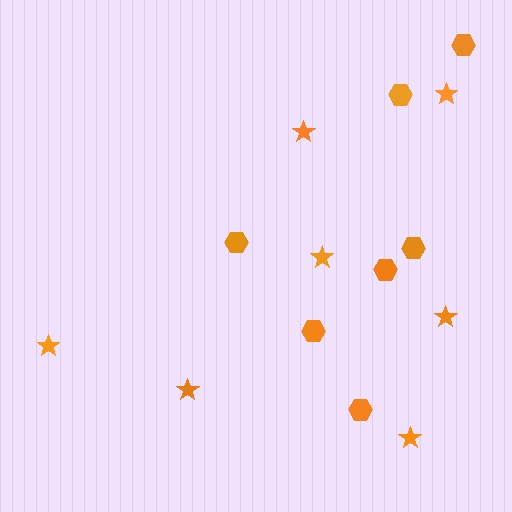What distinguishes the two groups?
There are 2 groups: one group of hexagons (7) and one group of stars (7).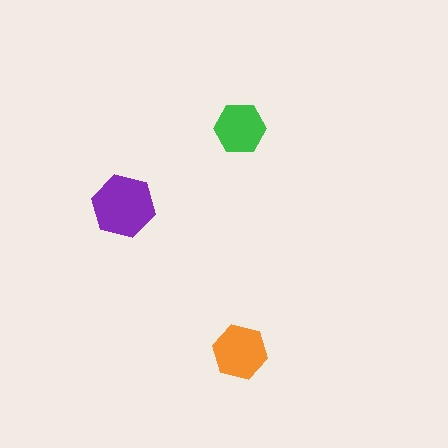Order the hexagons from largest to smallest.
the purple one, the orange one, the green one.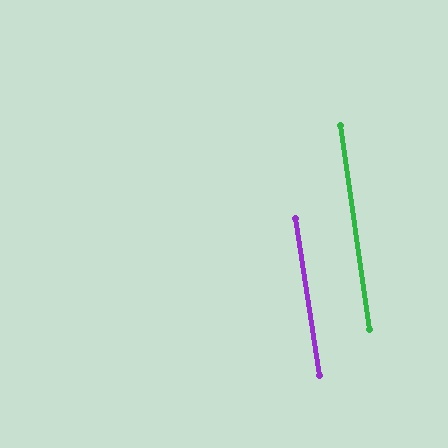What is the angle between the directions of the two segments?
Approximately 0 degrees.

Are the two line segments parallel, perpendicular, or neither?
Parallel — their directions differ by only 0.4°.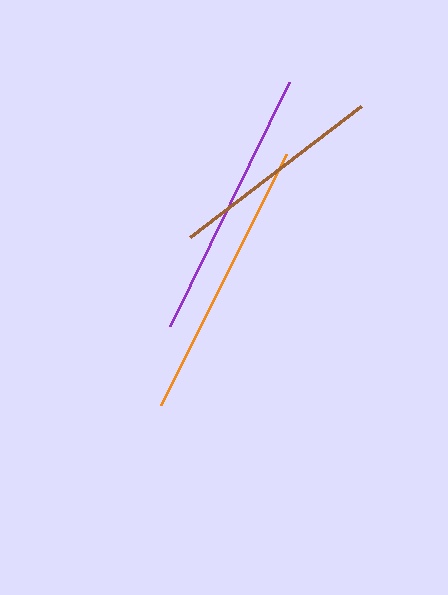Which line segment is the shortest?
The brown line is the shortest at approximately 215 pixels.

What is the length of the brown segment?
The brown segment is approximately 215 pixels long.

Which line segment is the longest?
The orange line is the longest at approximately 280 pixels.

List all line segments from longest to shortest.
From longest to shortest: orange, purple, brown.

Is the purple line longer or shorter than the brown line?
The purple line is longer than the brown line.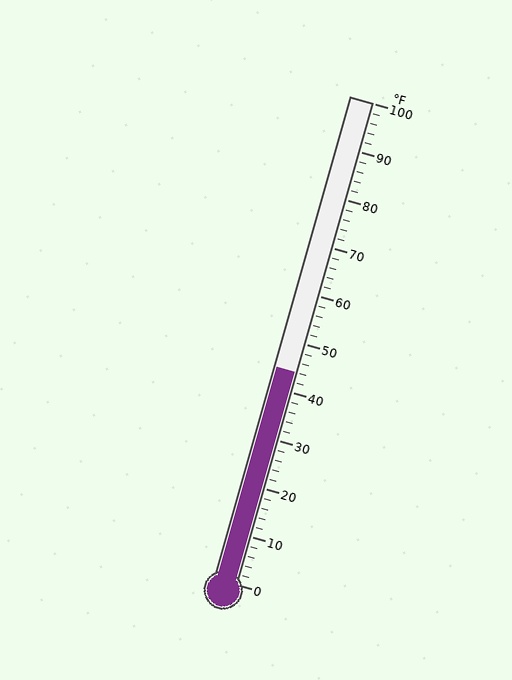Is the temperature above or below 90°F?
The temperature is below 90°F.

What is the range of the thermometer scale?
The thermometer scale ranges from 0°F to 100°F.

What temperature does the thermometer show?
The thermometer shows approximately 44°F.